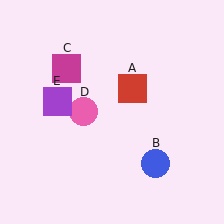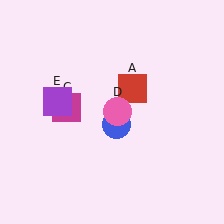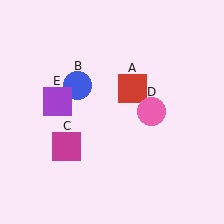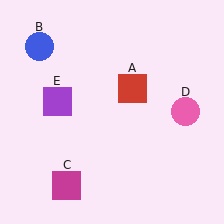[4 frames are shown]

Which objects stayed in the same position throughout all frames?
Red square (object A) and purple square (object E) remained stationary.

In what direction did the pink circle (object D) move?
The pink circle (object D) moved right.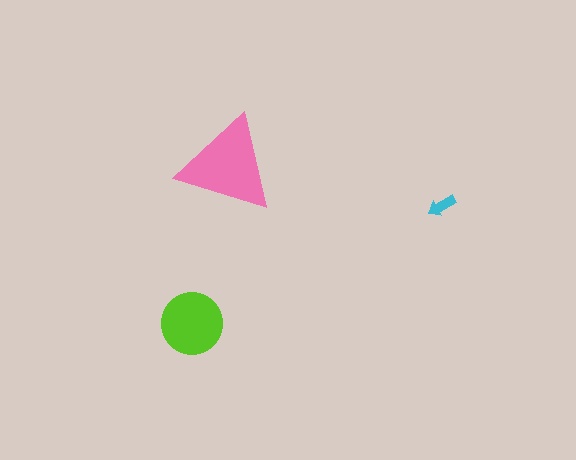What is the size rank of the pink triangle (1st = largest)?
1st.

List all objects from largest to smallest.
The pink triangle, the lime circle, the cyan arrow.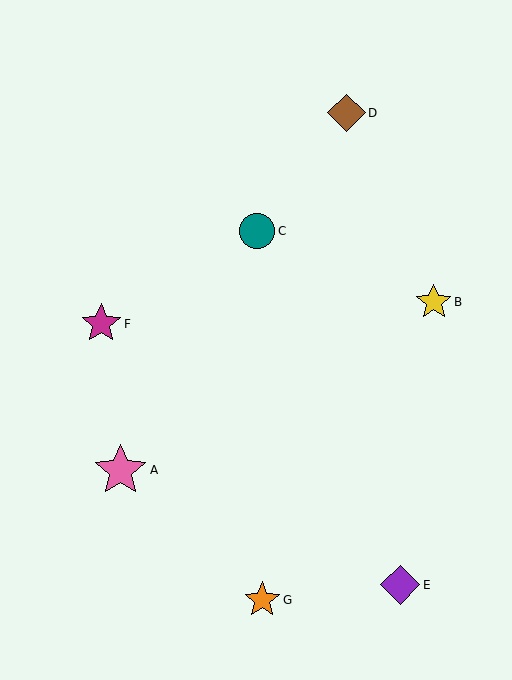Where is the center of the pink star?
The center of the pink star is at (121, 470).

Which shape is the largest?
The pink star (labeled A) is the largest.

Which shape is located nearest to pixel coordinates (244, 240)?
The teal circle (labeled C) at (257, 231) is nearest to that location.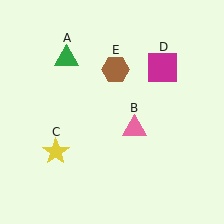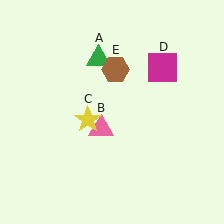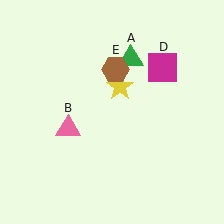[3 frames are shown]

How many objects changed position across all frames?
3 objects changed position: green triangle (object A), pink triangle (object B), yellow star (object C).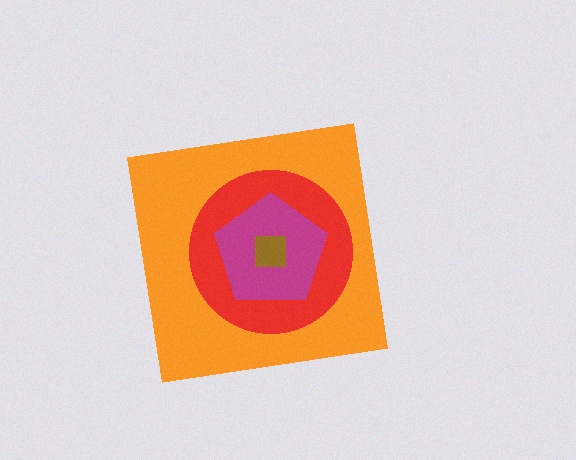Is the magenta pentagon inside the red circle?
Yes.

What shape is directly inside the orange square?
The red circle.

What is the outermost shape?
The orange square.